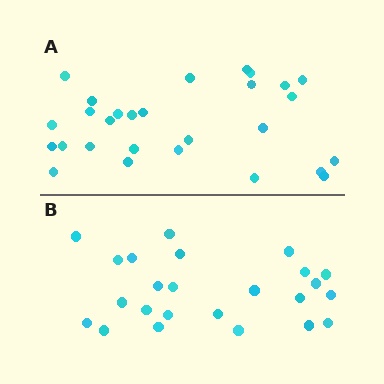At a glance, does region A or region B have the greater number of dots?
Region A (the top region) has more dots.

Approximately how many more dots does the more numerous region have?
Region A has about 4 more dots than region B.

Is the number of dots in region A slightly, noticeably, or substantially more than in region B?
Region A has only slightly more — the two regions are fairly close. The ratio is roughly 1.2 to 1.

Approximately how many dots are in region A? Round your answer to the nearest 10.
About 30 dots. (The exact count is 28, which rounds to 30.)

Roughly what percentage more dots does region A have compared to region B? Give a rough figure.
About 15% more.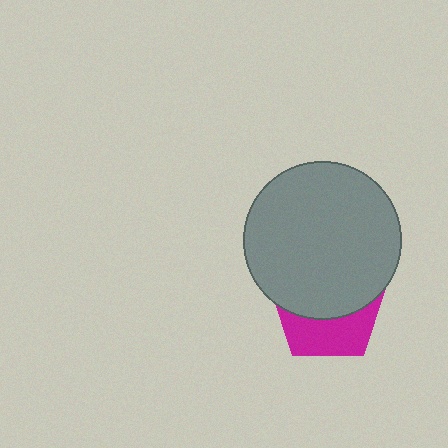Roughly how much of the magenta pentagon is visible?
A small part of it is visible (roughly 41%).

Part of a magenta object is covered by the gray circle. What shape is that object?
It is a pentagon.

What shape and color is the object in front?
The object in front is a gray circle.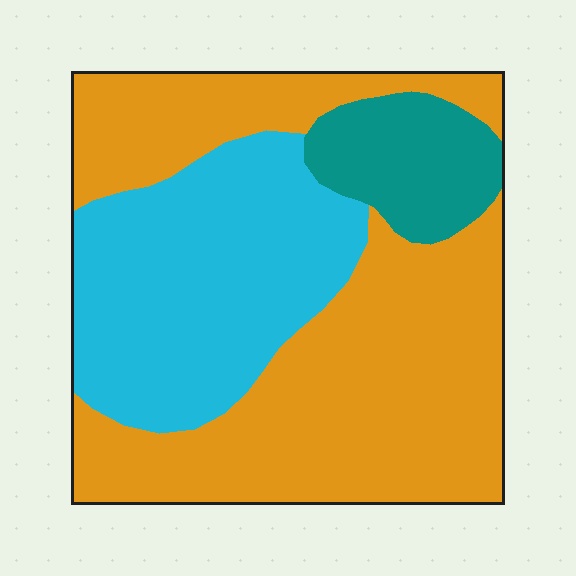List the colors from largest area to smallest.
From largest to smallest: orange, cyan, teal.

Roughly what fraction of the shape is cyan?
Cyan takes up about one third (1/3) of the shape.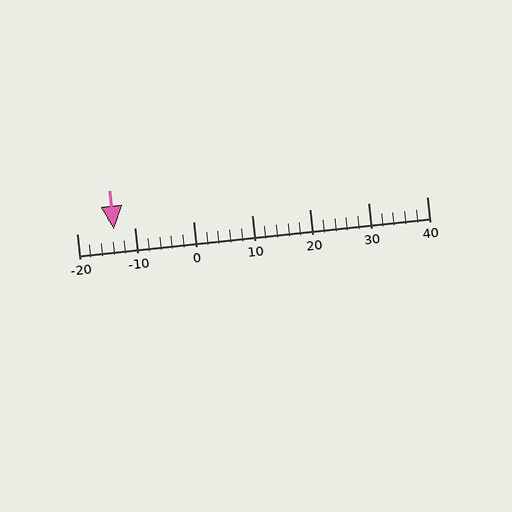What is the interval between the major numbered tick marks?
The major tick marks are spaced 10 units apart.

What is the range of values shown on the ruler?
The ruler shows values from -20 to 40.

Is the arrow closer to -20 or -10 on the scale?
The arrow is closer to -10.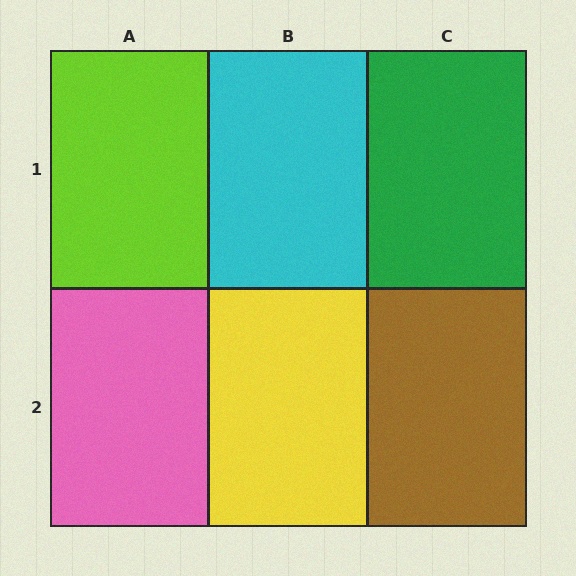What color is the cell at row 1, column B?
Cyan.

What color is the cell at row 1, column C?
Green.